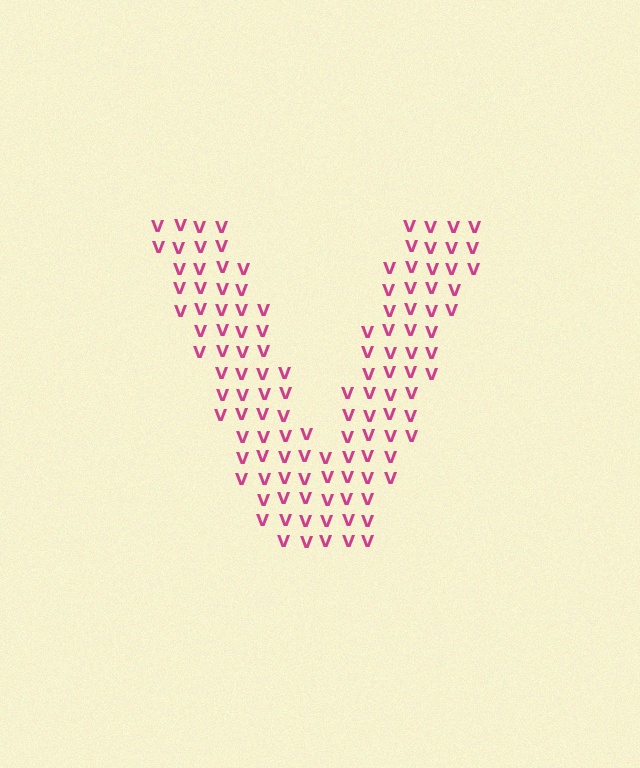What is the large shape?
The large shape is the letter V.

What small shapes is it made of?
It is made of small letter V's.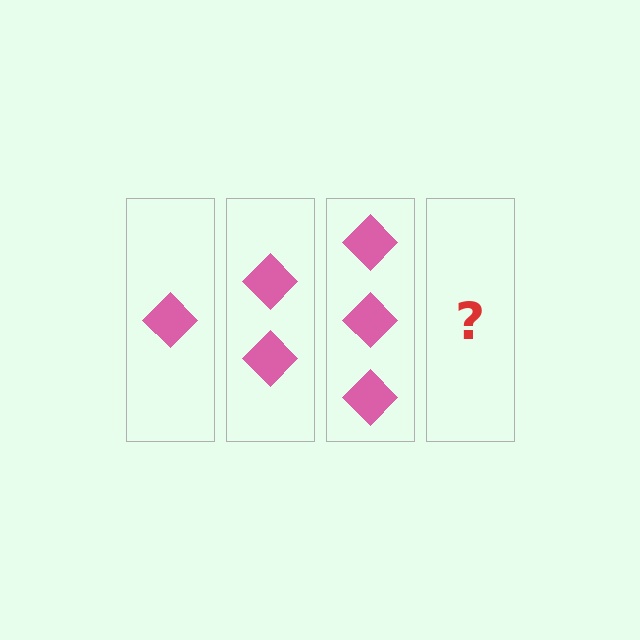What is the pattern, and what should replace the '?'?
The pattern is that each step adds one more diamond. The '?' should be 4 diamonds.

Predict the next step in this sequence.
The next step is 4 diamonds.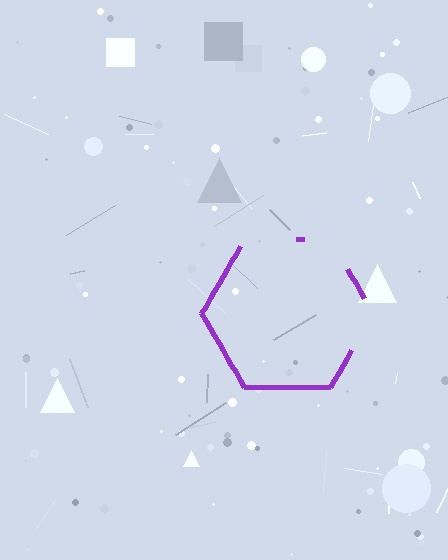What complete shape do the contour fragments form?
The contour fragments form a hexagon.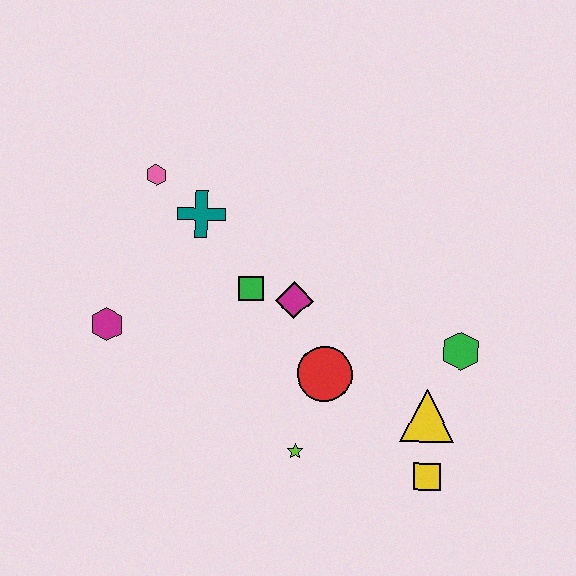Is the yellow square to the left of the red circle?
No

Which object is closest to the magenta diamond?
The green square is closest to the magenta diamond.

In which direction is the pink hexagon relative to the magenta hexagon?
The pink hexagon is above the magenta hexagon.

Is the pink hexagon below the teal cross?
No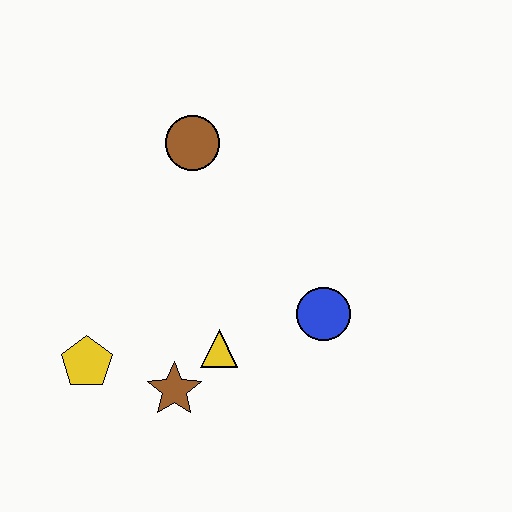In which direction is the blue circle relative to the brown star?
The blue circle is to the right of the brown star.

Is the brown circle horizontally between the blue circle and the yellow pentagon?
Yes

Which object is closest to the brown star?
The yellow triangle is closest to the brown star.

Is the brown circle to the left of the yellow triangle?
Yes